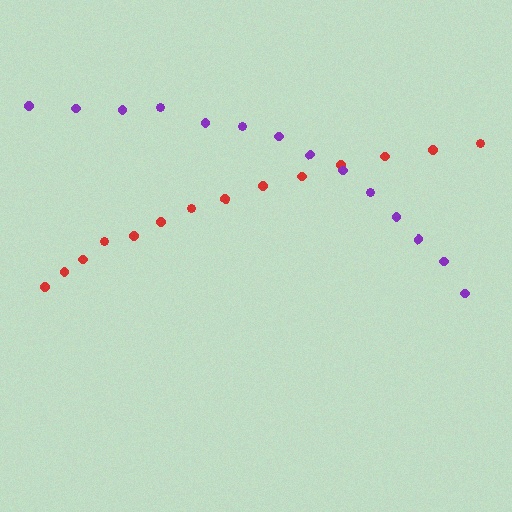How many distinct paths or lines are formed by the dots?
There are 2 distinct paths.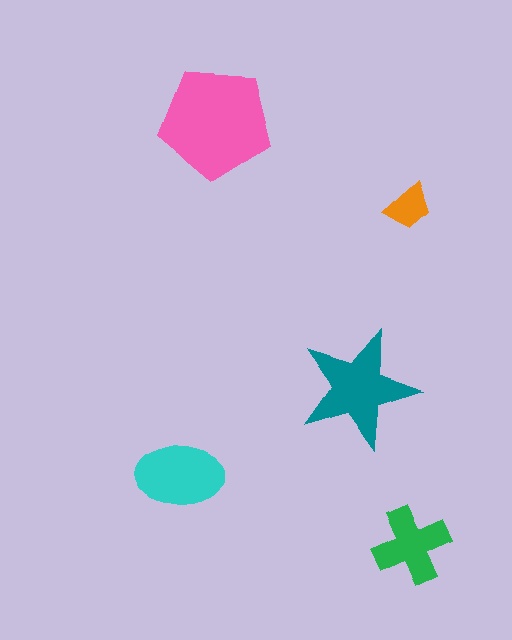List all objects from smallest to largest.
The orange trapezoid, the green cross, the cyan ellipse, the teal star, the pink pentagon.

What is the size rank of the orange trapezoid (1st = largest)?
5th.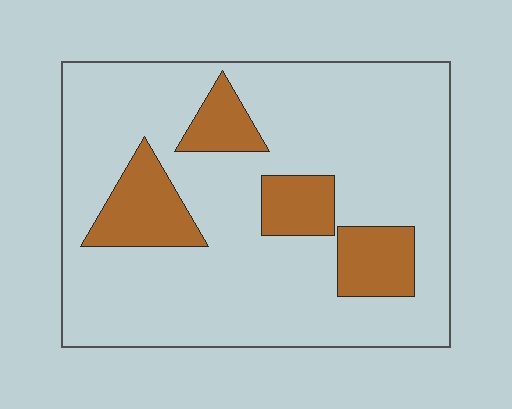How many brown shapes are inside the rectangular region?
4.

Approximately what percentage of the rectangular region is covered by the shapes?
Approximately 20%.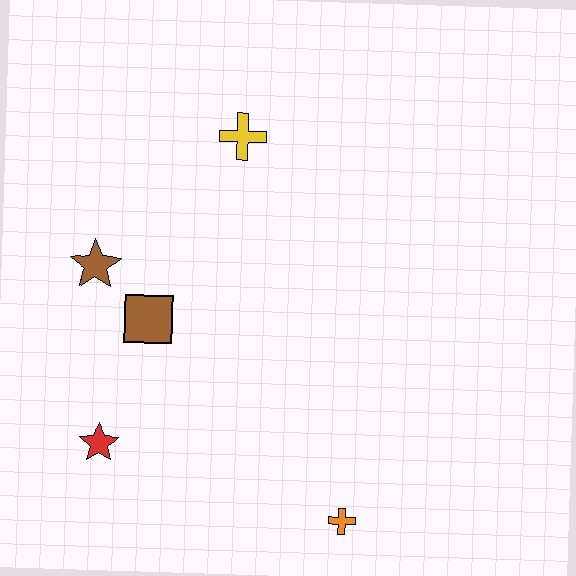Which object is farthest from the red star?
The yellow cross is farthest from the red star.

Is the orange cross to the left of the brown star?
No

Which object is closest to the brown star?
The brown square is closest to the brown star.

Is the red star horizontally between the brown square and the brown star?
Yes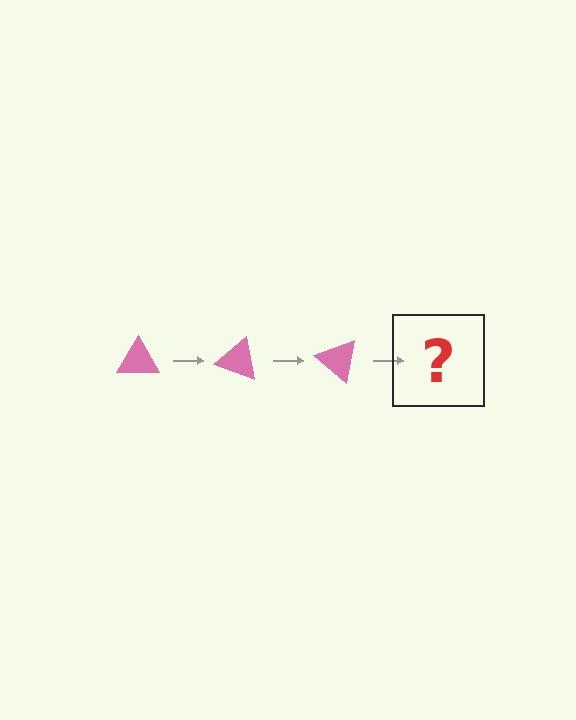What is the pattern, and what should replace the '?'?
The pattern is that the triangle rotates 20 degrees each step. The '?' should be a pink triangle rotated 60 degrees.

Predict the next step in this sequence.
The next step is a pink triangle rotated 60 degrees.